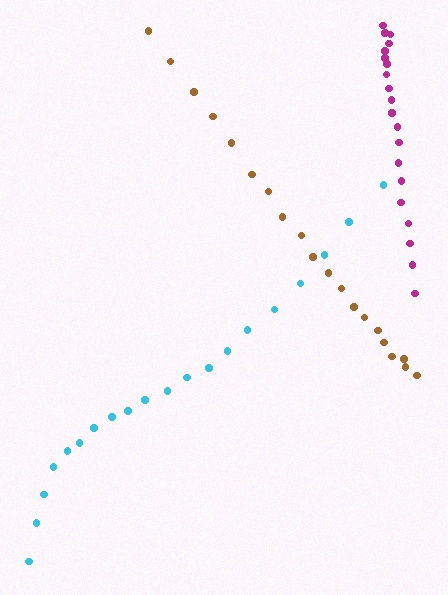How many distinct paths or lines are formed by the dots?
There are 3 distinct paths.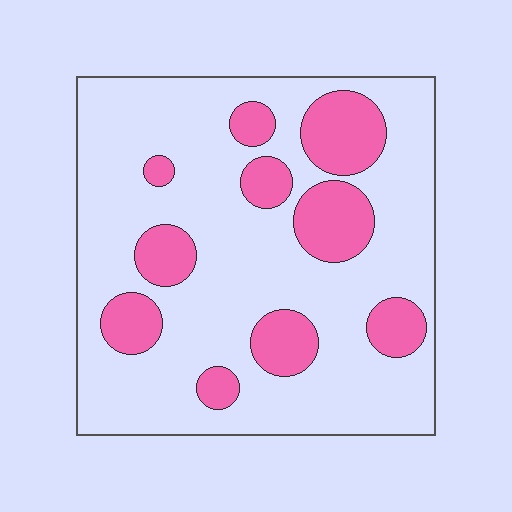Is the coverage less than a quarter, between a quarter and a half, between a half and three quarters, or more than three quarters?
Less than a quarter.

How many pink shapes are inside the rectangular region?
10.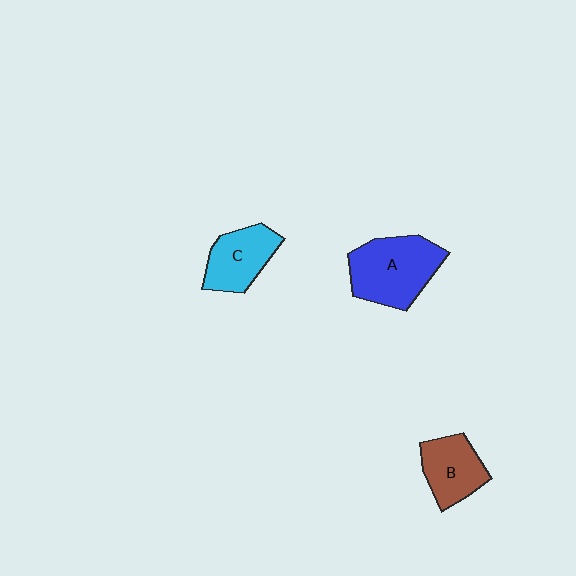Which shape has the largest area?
Shape A (blue).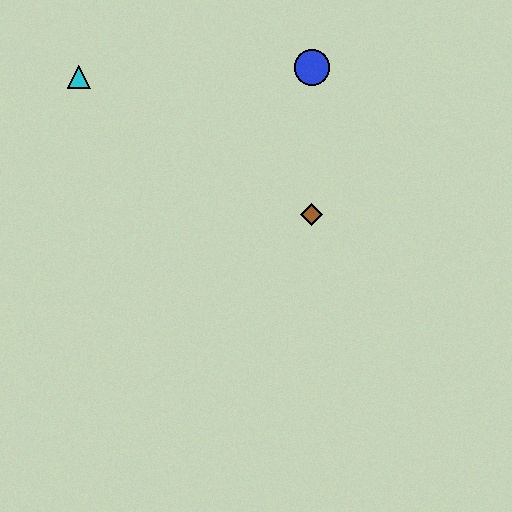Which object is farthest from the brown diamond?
The cyan triangle is farthest from the brown diamond.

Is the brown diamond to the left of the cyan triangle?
No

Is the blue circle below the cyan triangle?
No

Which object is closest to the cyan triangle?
The blue circle is closest to the cyan triangle.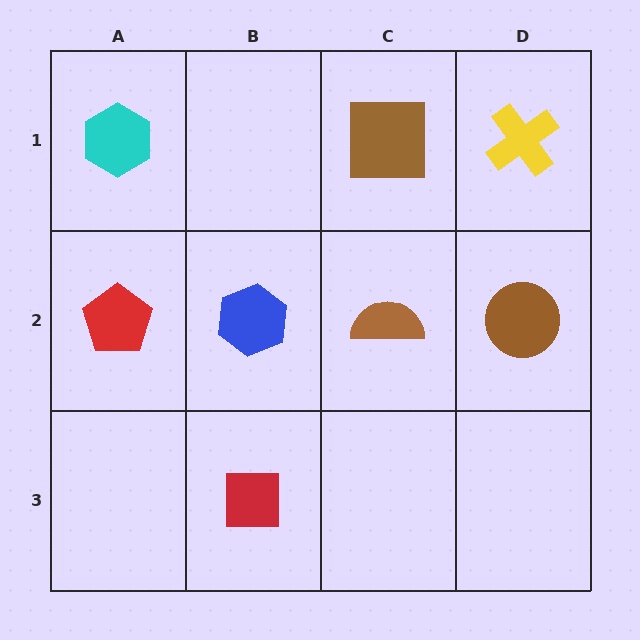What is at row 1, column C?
A brown square.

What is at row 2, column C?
A brown semicircle.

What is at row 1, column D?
A yellow cross.